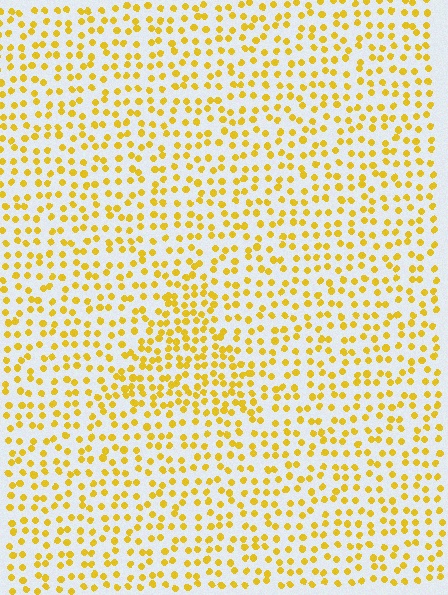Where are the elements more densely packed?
The elements are more densely packed inside the triangle boundary.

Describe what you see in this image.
The image contains small yellow elements arranged at two different densities. A triangle-shaped region is visible where the elements are more densely packed than the surrounding area.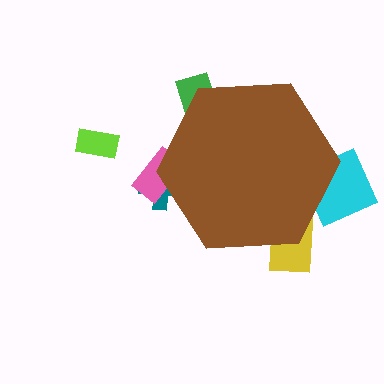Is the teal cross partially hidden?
Yes, the teal cross is partially hidden behind the brown hexagon.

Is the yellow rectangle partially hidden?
Yes, the yellow rectangle is partially hidden behind the brown hexagon.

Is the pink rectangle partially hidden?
Yes, the pink rectangle is partially hidden behind the brown hexagon.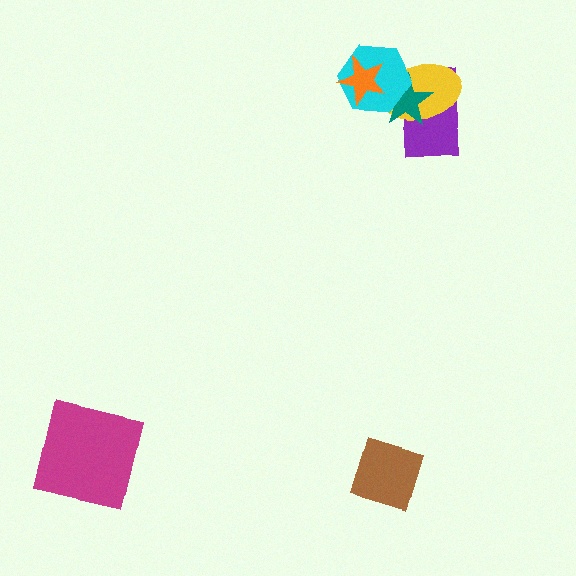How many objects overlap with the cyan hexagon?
4 objects overlap with the cyan hexagon.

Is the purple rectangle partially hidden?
Yes, it is partially covered by another shape.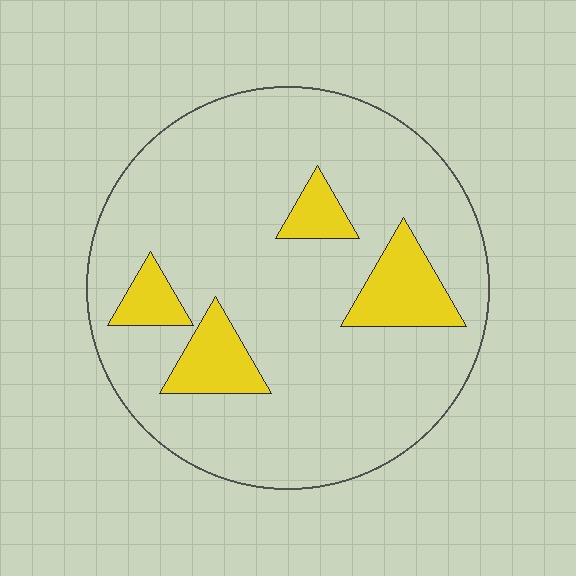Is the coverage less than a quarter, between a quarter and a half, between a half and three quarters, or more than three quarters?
Less than a quarter.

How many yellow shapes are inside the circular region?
4.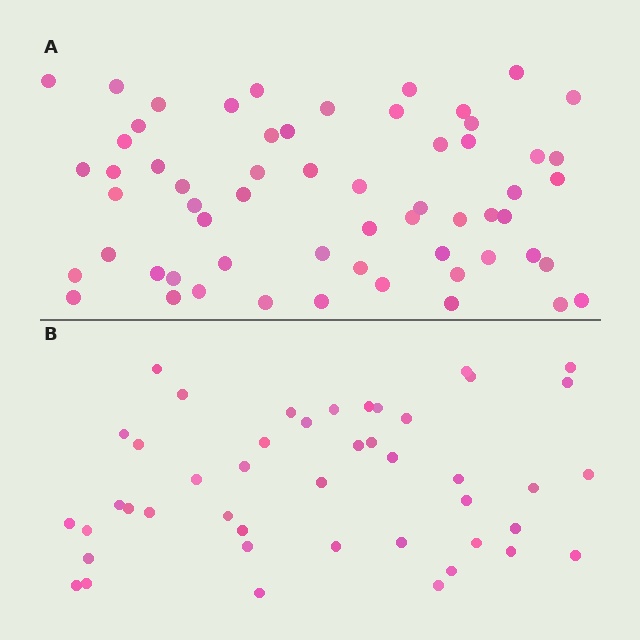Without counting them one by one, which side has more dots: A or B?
Region A (the top region) has more dots.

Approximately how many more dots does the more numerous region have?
Region A has approximately 15 more dots than region B.